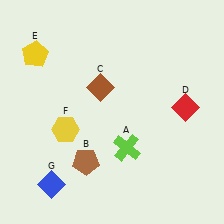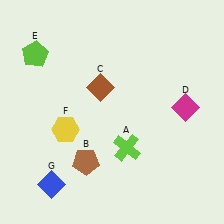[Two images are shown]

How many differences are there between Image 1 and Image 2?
There are 2 differences between the two images.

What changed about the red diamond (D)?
In Image 1, D is red. In Image 2, it changed to magenta.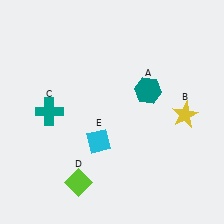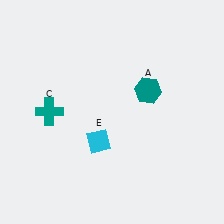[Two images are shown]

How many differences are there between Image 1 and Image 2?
There are 2 differences between the two images.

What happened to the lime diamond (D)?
The lime diamond (D) was removed in Image 2. It was in the bottom-left area of Image 1.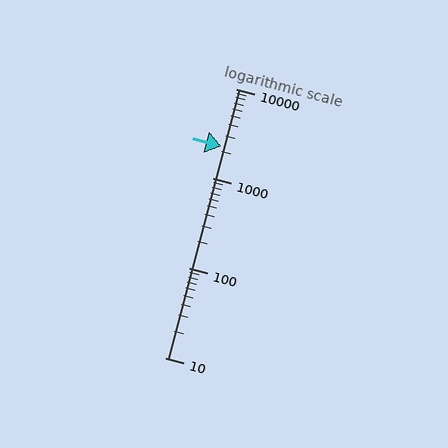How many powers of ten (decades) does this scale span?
The scale spans 3 decades, from 10 to 10000.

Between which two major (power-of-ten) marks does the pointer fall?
The pointer is between 1000 and 10000.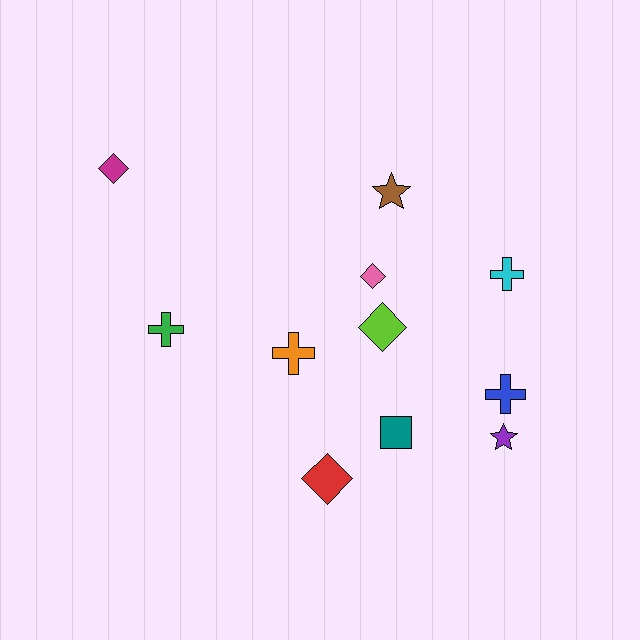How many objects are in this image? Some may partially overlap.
There are 11 objects.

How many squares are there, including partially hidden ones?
There is 1 square.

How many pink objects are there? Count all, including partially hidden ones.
There is 1 pink object.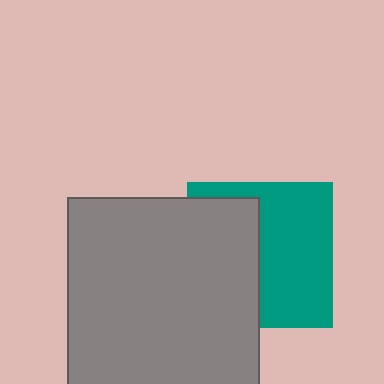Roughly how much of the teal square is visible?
About half of it is visible (roughly 56%).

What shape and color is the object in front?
The object in front is a gray square.